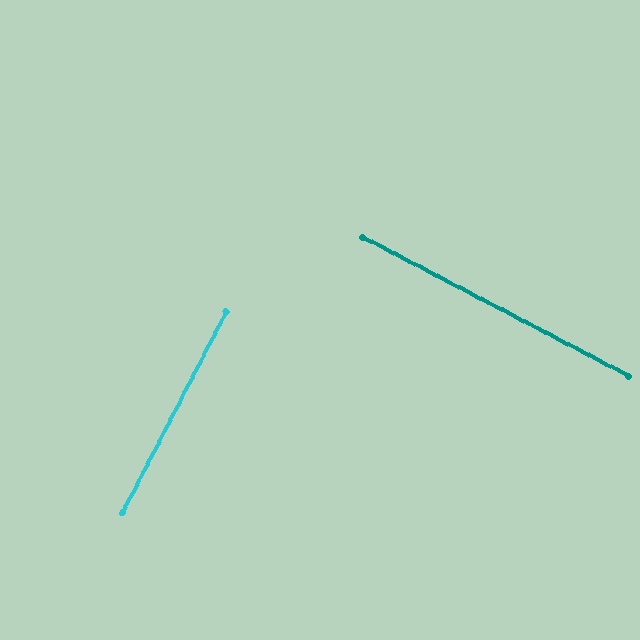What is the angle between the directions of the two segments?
Approximately 90 degrees.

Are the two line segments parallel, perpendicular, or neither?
Perpendicular — they meet at approximately 90°.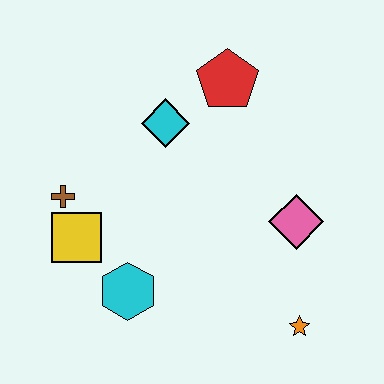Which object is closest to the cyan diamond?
The red pentagon is closest to the cyan diamond.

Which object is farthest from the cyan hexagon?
The red pentagon is farthest from the cyan hexagon.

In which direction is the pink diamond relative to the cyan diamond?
The pink diamond is to the right of the cyan diamond.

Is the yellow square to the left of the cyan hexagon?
Yes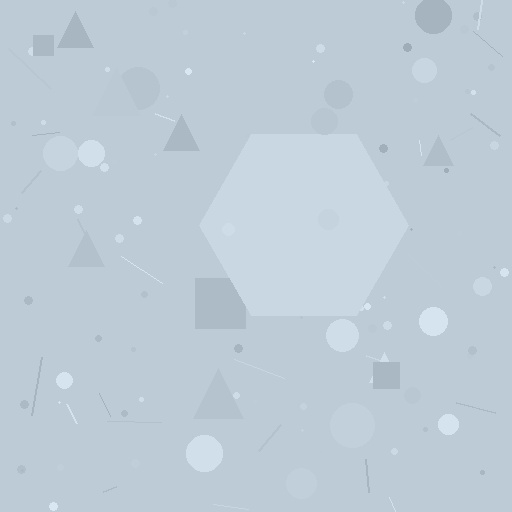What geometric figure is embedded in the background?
A hexagon is embedded in the background.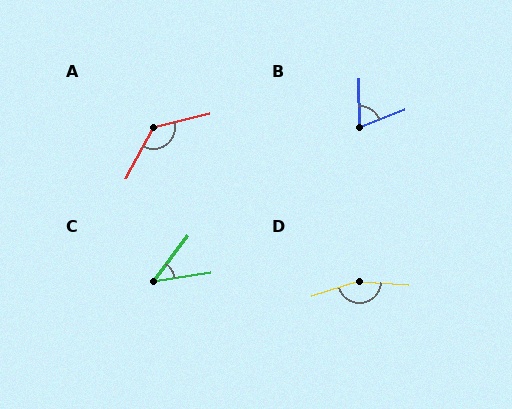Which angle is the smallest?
C, at approximately 44 degrees.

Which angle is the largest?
D, at approximately 160 degrees.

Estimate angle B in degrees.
Approximately 69 degrees.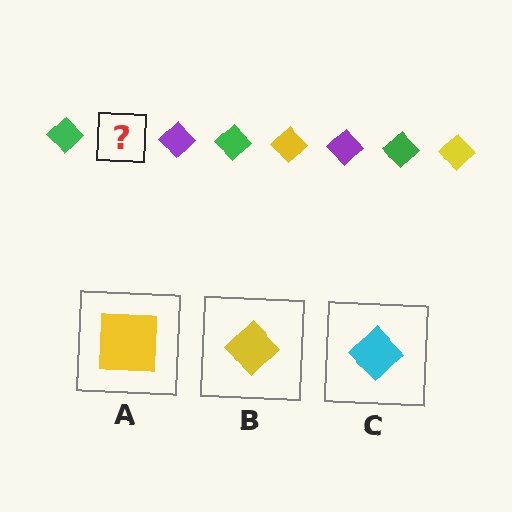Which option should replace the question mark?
Option B.